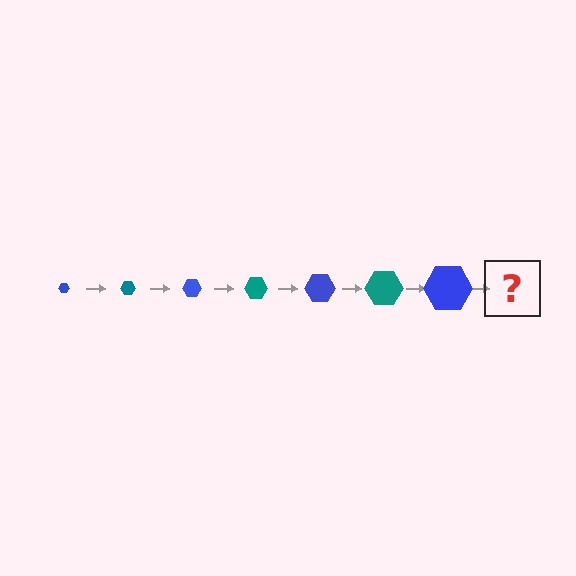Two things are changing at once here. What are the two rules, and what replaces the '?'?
The two rules are that the hexagon grows larger each step and the color cycles through blue and teal. The '?' should be a teal hexagon, larger than the previous one.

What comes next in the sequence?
The next element should be a teal hexagon, larger than the previous one.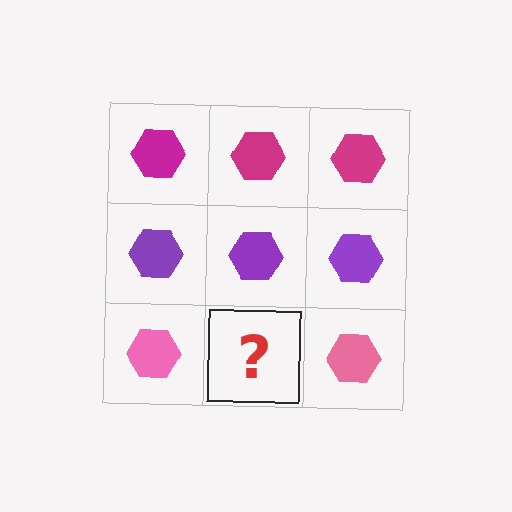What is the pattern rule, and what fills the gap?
The rule is that each row has a consistent color. The gap should be filled with a pink hexagon.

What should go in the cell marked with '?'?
The missing cell should contain a pink hexagon.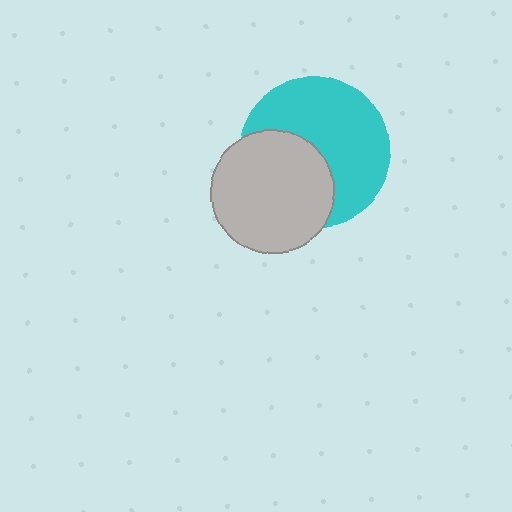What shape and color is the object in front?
The object in front is a light gray circle.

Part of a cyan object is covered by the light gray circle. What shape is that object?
It is a circle.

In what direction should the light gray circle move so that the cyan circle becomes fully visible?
The light gray circle should move toward the lower-left. That is the shortest direction to clear the overlap and leave the cyan circle fully visible.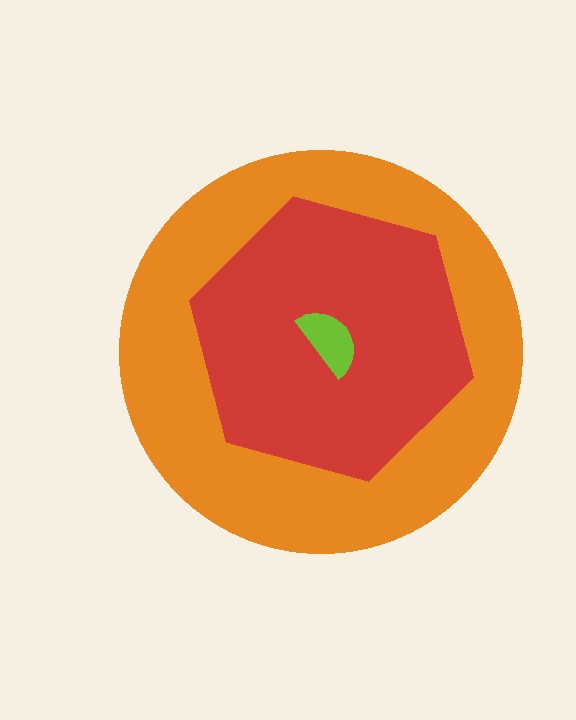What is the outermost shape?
The orange circle.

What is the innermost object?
The lime semicircle.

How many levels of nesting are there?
3.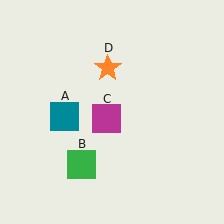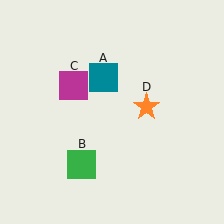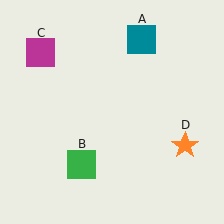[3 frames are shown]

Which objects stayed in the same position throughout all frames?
Green square (object B) remained stationary.